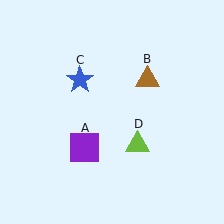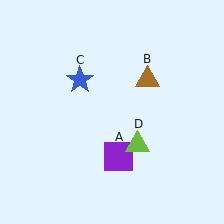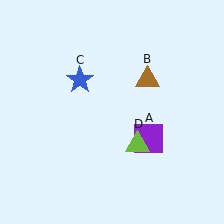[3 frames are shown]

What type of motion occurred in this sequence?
The purple square (object A) rotated counterclockwise around the center of the scene.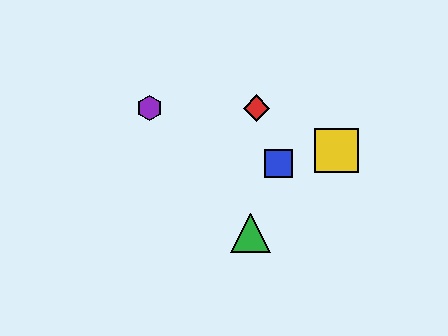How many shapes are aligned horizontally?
2 shapes (the red diamond, the purple hexagon) are aligned horizontally.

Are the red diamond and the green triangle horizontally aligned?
No, the red diamond is at y≈108 and the green triangle is at y≈233.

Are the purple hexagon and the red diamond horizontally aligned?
Yes, both are at y≈108.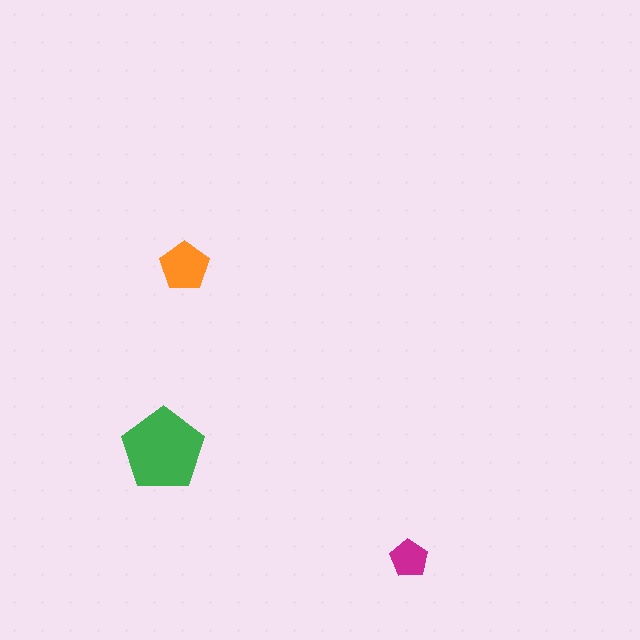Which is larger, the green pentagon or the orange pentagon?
The green one.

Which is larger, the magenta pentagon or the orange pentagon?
The orange one.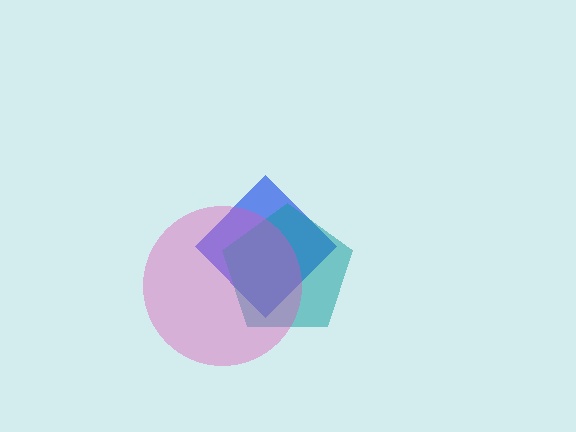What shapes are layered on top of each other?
The layered shapes are: a blue diamond, a teal pentagon, a pink circle.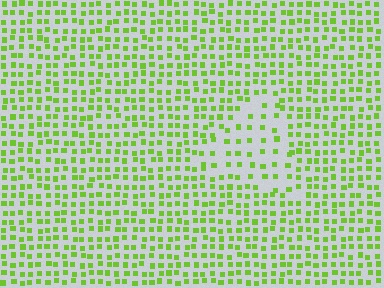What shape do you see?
I see a triangle.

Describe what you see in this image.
The image contains small lime elements arranged at two different densities. A triangle-shaped region is visible where the elements are less densely packed than the surrounding area.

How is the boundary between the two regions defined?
The boundary is defined by a change in element density (approximately 2.0x ratio). All elements are the same color, size, and shape.